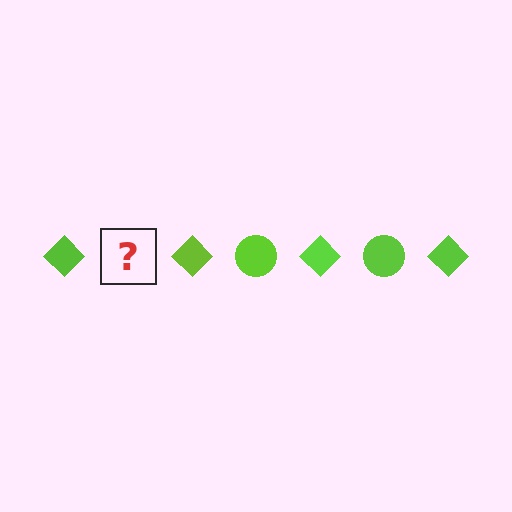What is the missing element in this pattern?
The missing element is a lime circle.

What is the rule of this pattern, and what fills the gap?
The rule is that the pattern cycles through diamond, circle shapes in lime. The gap should be filled with a lime circle.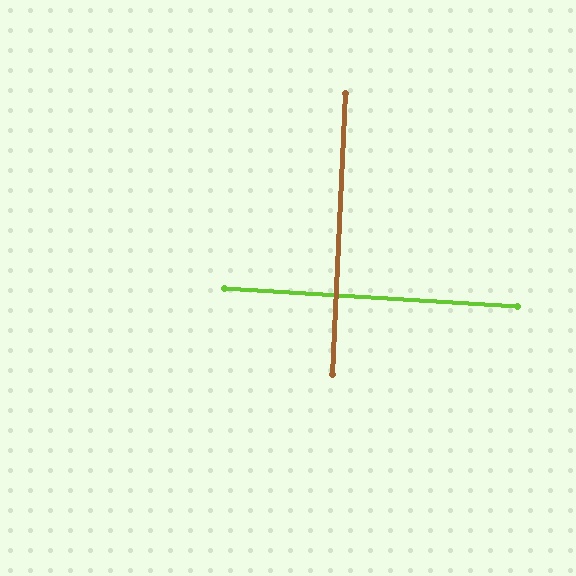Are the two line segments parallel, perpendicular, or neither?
Perpendicular — they meet at approximately 89°.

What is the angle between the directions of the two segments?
Approximately 89 degrees.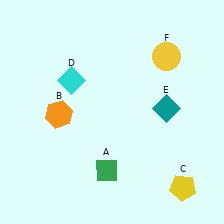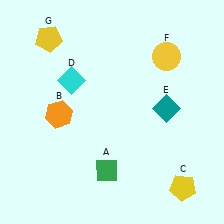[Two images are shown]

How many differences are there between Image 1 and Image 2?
There is 1 difference between the two images.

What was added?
A yellow pentagon (G) was added in Image 2.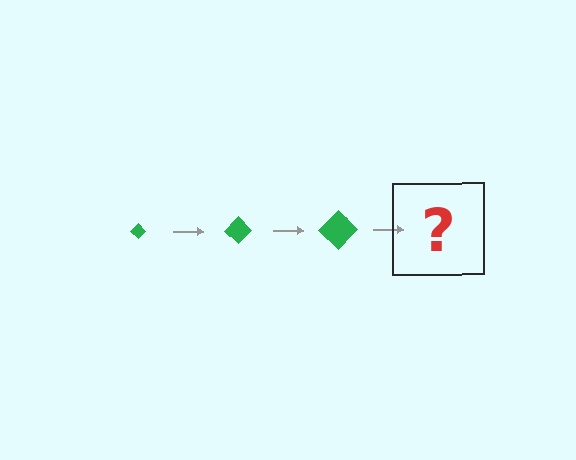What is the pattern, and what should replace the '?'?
The pattern is that the diamond gets progressively larger each step. The '?' should be a green diamond, larger than the previous one.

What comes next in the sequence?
The next element should be a green diamond, larger than the previous one.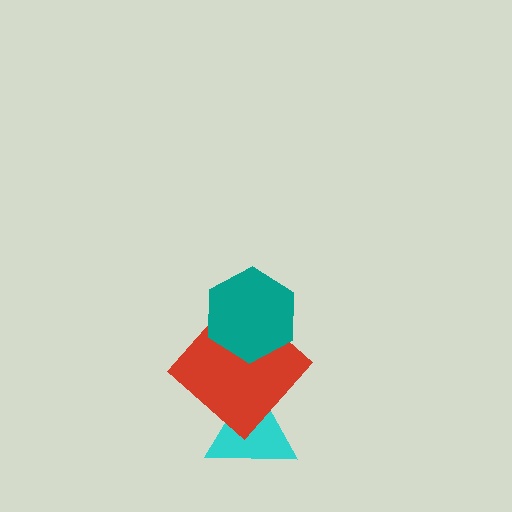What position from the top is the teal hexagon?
The teal hexagon is 1st from the top.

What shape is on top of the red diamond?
The teal hexagon is on top of the red diamond.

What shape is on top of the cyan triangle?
The red diamond is on top of the cyan triangle.